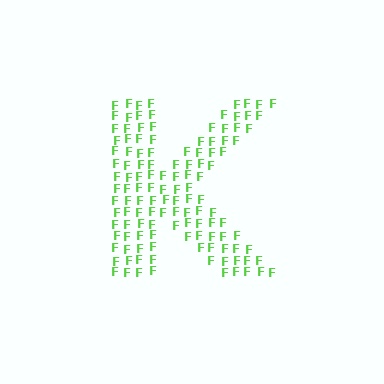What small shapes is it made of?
It is made of small letter F's.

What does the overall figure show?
The overall figure shows the letter K.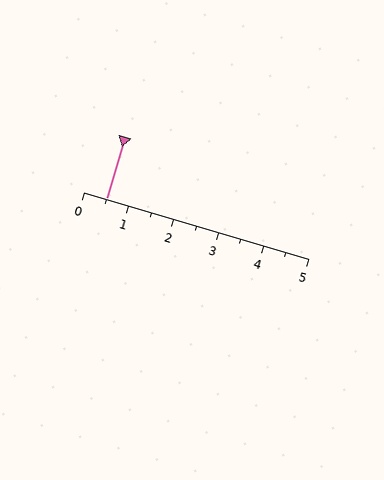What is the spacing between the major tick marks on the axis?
The major ticks are spaced 1 apart.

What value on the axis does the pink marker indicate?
The marker indicates approximately 0.5.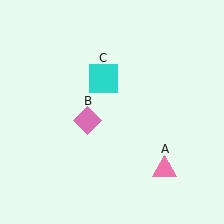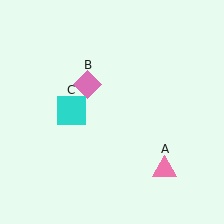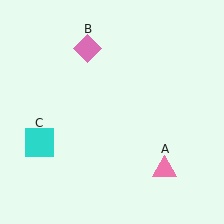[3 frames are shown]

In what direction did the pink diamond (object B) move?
The pink diamond (object B) moved up.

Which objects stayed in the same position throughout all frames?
Pink triangle (object A) remained stationary.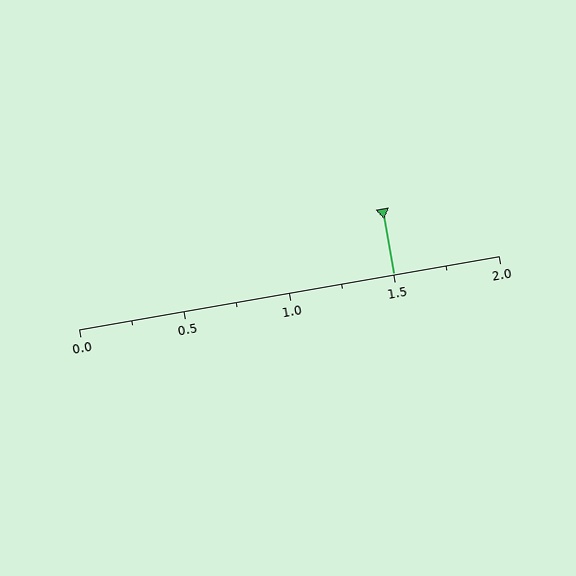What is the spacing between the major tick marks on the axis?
The major ticks are spaced 0.5 apart.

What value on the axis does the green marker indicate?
The marker indicates approximately 1.5.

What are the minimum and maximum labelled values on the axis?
The axis runs from 0.0 to 2.0.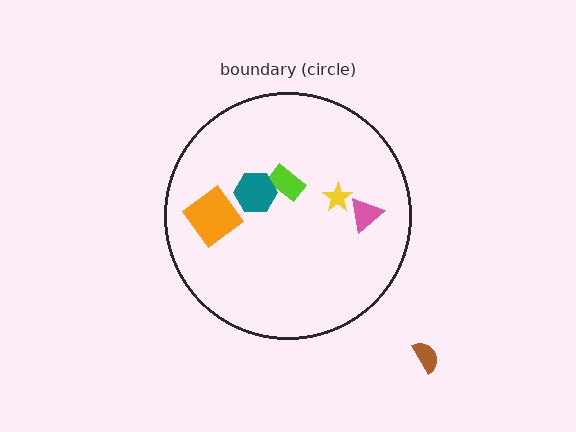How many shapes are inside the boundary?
5 inside, 1 outside.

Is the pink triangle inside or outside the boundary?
Inside.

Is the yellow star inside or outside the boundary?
Inside.